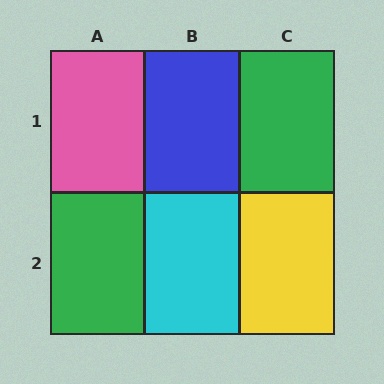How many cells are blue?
1 cell is blue.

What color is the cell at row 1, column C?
Green.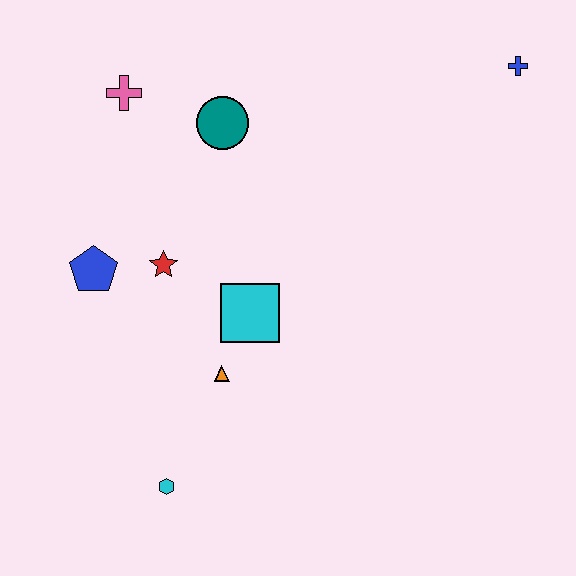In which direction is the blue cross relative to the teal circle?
The blue cross is to the right of the teal circle.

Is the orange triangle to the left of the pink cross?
No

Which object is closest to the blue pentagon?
The red star is closest to the blue pentagon.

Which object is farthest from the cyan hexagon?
The blue cross is farthest from the cyan hexagon.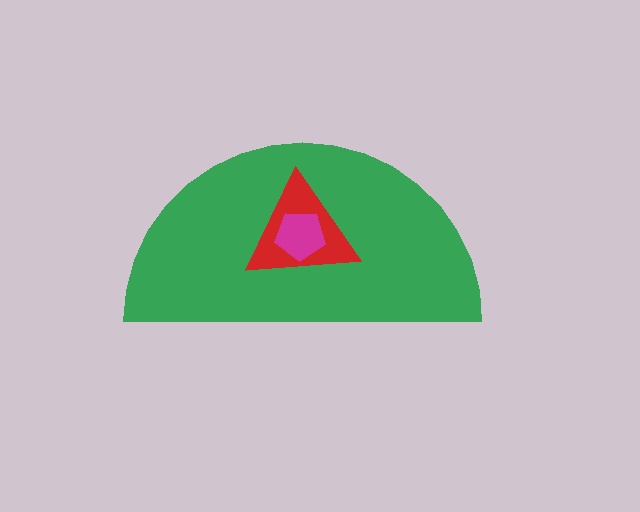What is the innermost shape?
The magenta pentagon.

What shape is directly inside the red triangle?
The magenta pentagon.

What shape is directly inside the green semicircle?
The red triangle.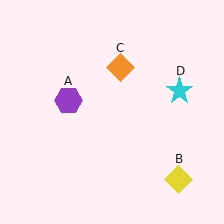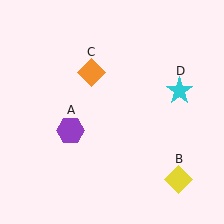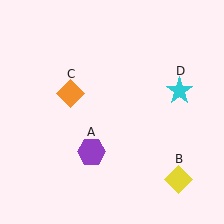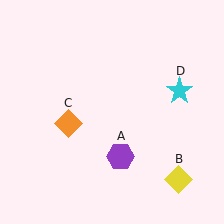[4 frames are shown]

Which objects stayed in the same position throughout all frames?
Yellow diamond (object B) and cyan star (object D) remained stationary.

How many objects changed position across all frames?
2 objects changed position: purple hexagon (object A), orange diamond (object C).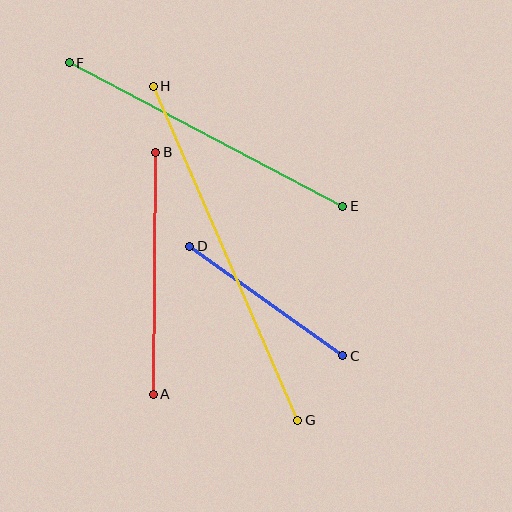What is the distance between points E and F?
The distance is approximately 309 pixels.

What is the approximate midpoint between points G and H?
The midpoint is at approximately (226, 253) pixels.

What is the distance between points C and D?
The distance is approximately 188 pixels.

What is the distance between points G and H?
The distance is approximately 364 pixels.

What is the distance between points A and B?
The distance is approximately 242 pixels.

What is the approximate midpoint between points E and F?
The midpoint is at approximately (206, 134) pixels.